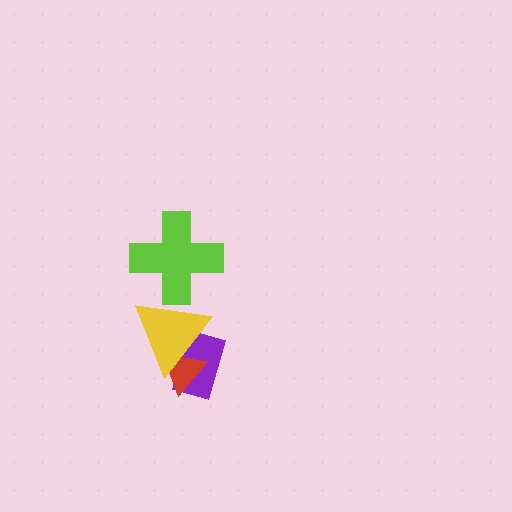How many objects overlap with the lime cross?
1 object overlaps with the lime cross.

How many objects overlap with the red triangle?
2 objects overlap with the red triangle.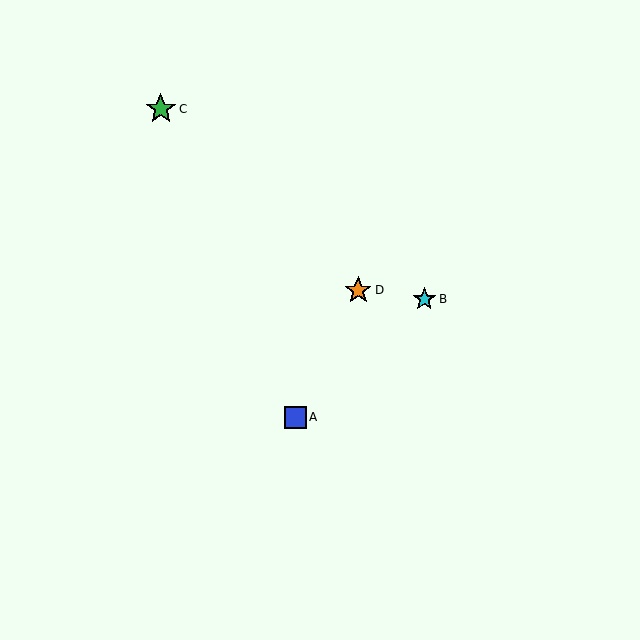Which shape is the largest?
The green star (labeled C) is the largest.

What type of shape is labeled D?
Shape D is an orange star.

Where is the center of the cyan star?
The center of the cyan star is at (424, 299).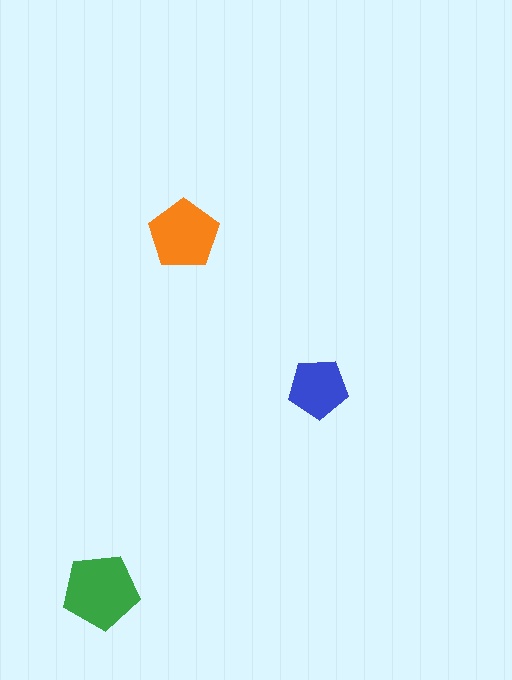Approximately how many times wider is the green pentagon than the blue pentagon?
About 1.5 times wider.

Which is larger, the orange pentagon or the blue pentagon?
The orange one.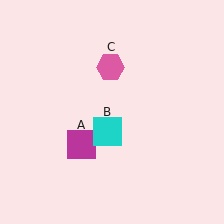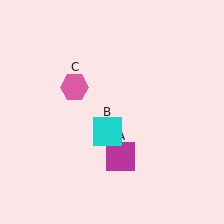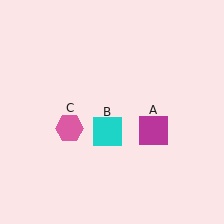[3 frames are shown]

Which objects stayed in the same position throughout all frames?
Cyan square (object B) remained stationary.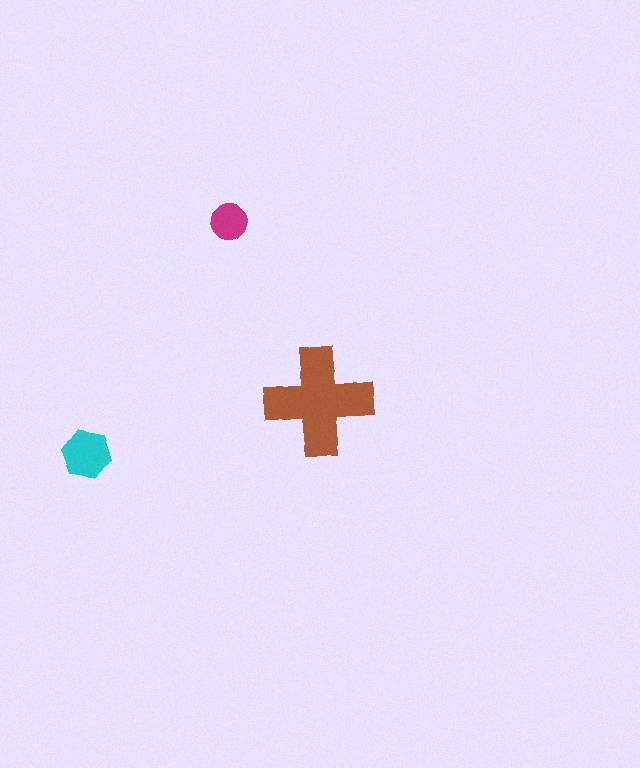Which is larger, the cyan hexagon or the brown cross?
The brown cross.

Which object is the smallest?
The magenta circle.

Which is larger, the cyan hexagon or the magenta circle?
The cyan hexagon.